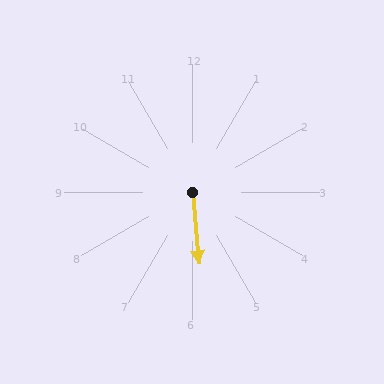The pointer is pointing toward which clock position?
Roughly 6 o'clock.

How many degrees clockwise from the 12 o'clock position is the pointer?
Approximately 175 degrees.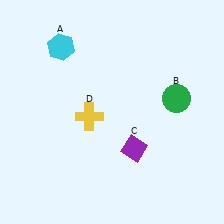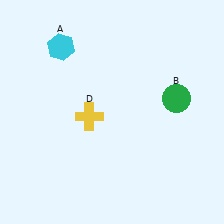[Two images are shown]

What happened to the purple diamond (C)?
The purple diamond (C) was removed in Image 2. It was in the bottom-right area of Image 1.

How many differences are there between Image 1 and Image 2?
There is 1 difference between the two images.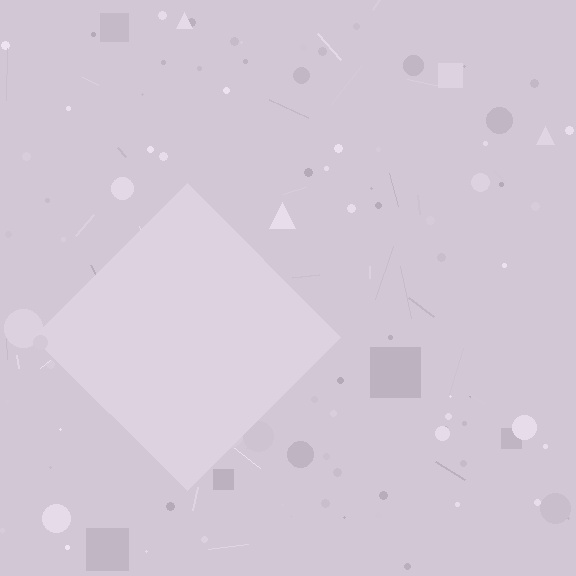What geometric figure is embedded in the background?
A diamond is embedded in the background.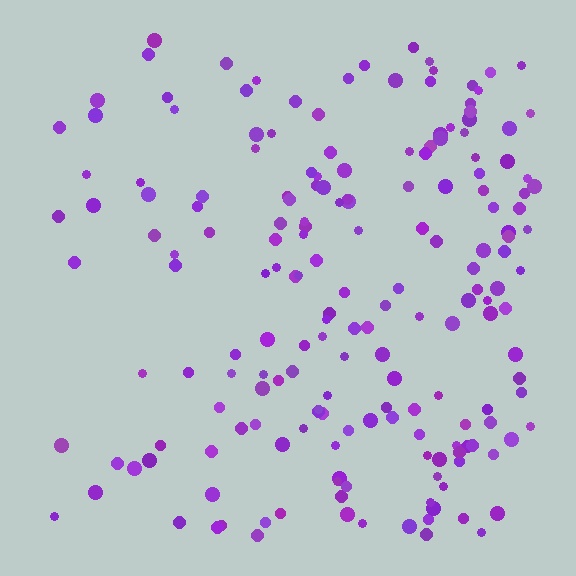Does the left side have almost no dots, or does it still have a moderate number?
Still a moderate number, just noticeably fewer than the right.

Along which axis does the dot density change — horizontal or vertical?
Horizontal.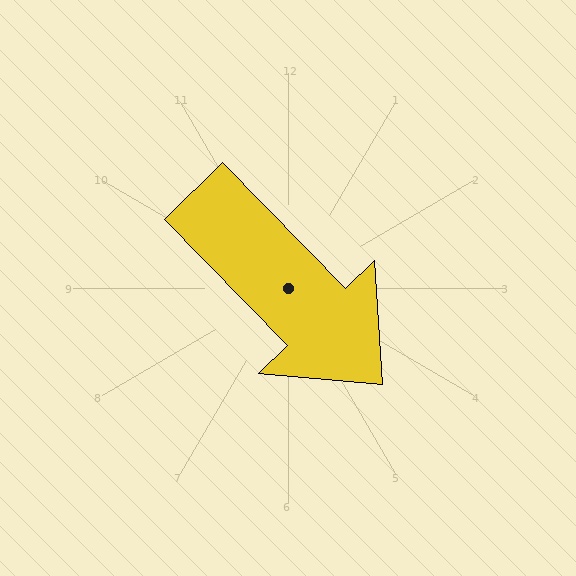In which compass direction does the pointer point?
Southeast.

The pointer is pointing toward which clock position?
Roughly 5 o'clock.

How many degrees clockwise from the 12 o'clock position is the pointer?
Approximately 136 degrees.